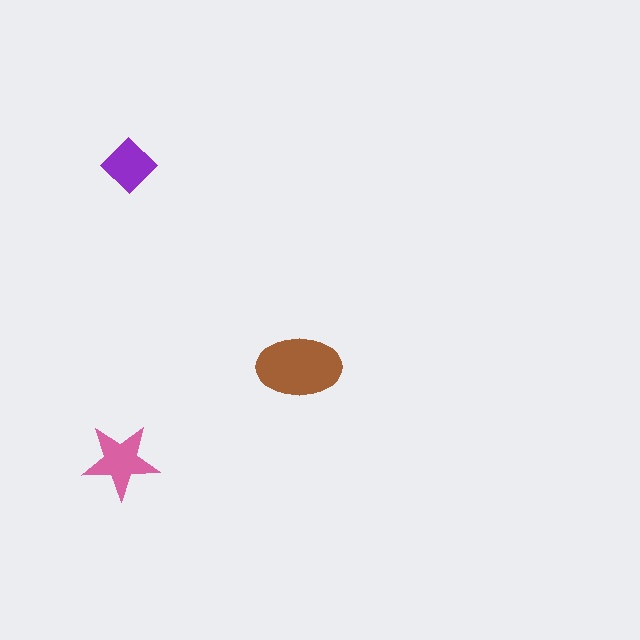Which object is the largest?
The brown ellipse.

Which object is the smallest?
The purple diamond.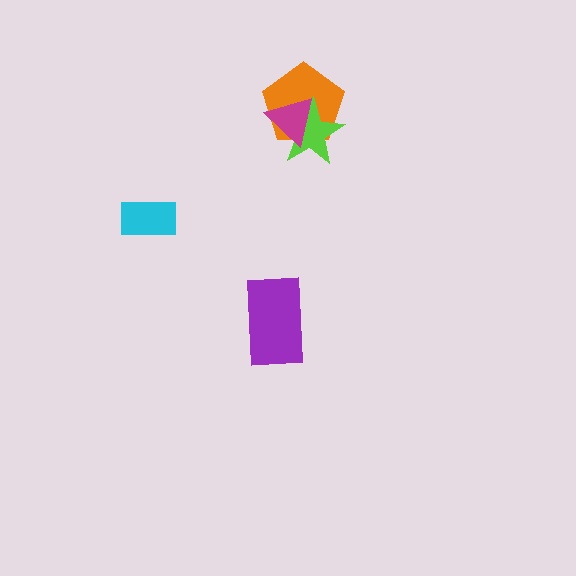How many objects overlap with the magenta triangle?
2 objects overlap with the magenta triangle.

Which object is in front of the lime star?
The magenta triangle is in front of the lime star.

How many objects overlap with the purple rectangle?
0 objects overlap with the purple rectangle.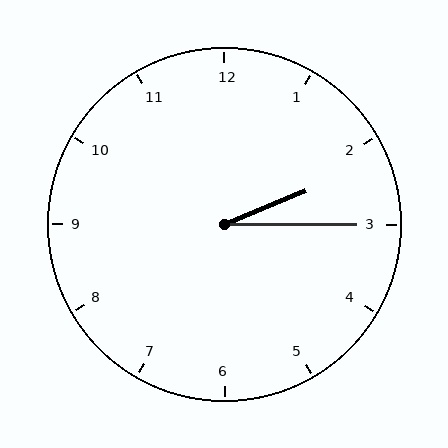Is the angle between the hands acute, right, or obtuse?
It is acute.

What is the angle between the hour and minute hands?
Approximately 22 degrees.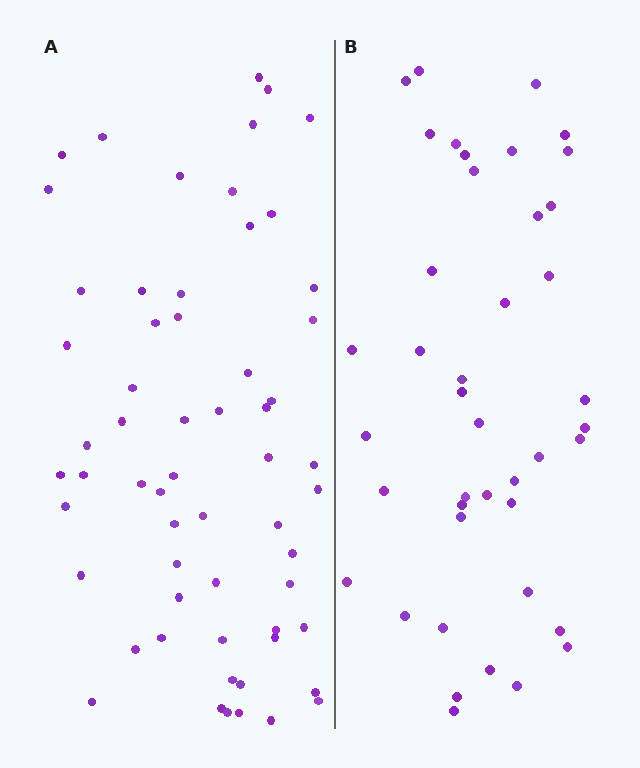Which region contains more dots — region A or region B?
Region A (the left region) has more dots.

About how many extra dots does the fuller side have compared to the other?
Region A has approximately 20 more dots than region B.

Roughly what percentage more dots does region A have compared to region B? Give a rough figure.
About 45% more.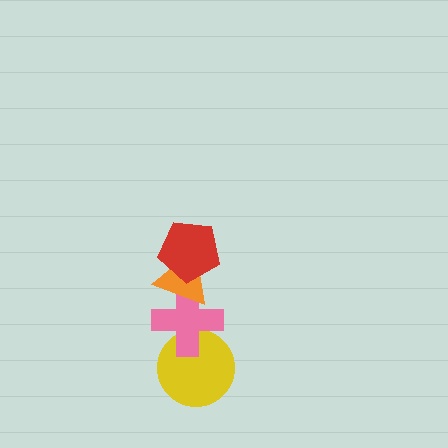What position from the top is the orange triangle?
The orange triangle is 2nd from the top.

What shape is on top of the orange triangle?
The red pentagon is on top of the orange triangle.